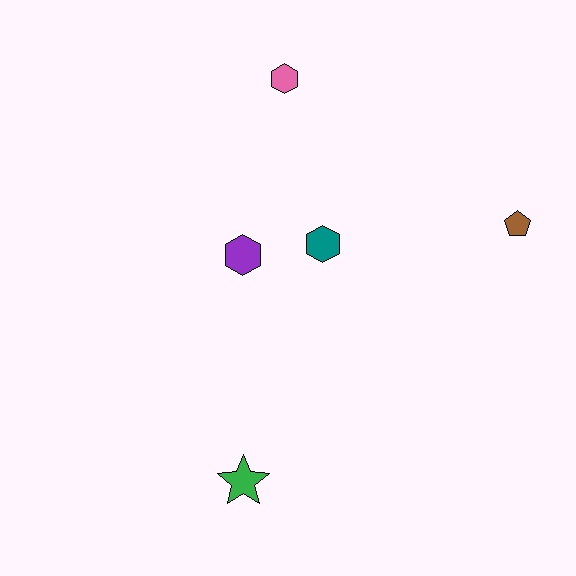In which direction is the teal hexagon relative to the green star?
The teal hexagon is above the green star.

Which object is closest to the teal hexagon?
The purple hexagon is closest to the teal hexagon.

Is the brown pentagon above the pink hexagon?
No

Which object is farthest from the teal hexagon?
The green star is farthest from the teal hexagon.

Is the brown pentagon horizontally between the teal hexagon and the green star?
No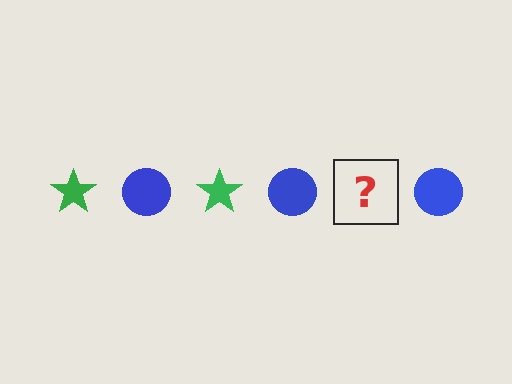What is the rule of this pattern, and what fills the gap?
The rule is that the pattern alternates between green star and blue circle. The gap should be filled with a green star.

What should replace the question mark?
The question mark should be replaced with a green star.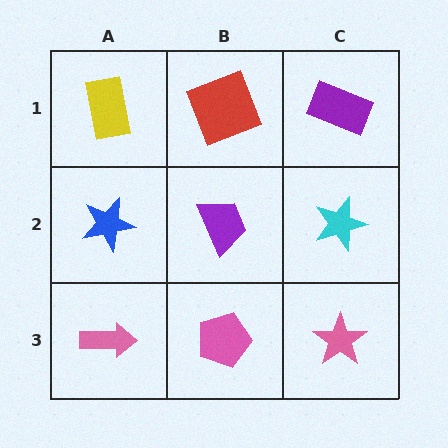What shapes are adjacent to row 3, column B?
A purple trapezoid (row 2, column B), a pink arrow (row 3, column A), a pink star (row 3, column C).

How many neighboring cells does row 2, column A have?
3.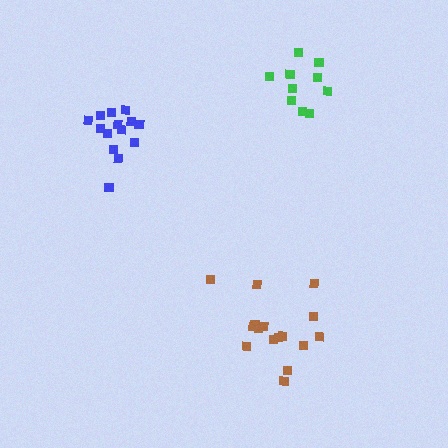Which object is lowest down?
The brown cluster is bottommost.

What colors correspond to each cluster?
The clusters are colored: brown, green, blue.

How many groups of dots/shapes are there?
There are 3 groups.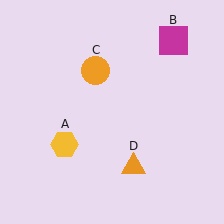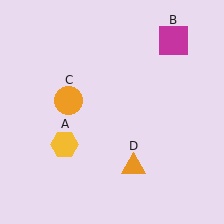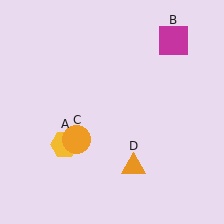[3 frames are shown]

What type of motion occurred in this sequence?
The orange circle (object C) rotated counterclockwise around the center of the scene.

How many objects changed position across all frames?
1 object changed position: orange circle (object C).